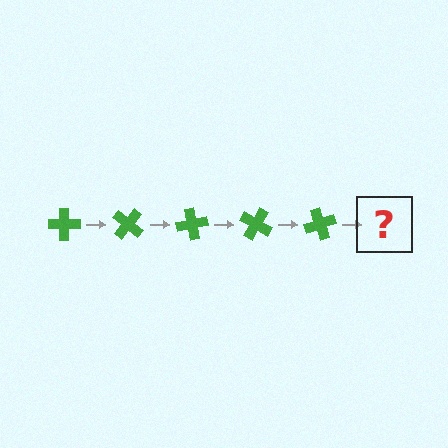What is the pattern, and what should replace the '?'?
The pattern is that the cross rotates 40 degrees each step. The '?' should be a green cross rotated 200 degrees.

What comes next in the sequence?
The next element should be a green cross rotated 200 degrees.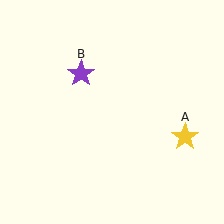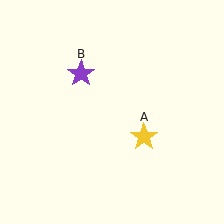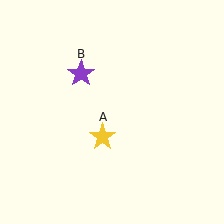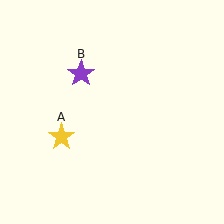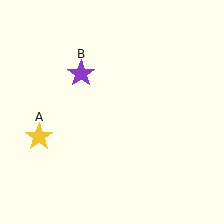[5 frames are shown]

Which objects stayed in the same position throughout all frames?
Purple star (object B) remained stationary.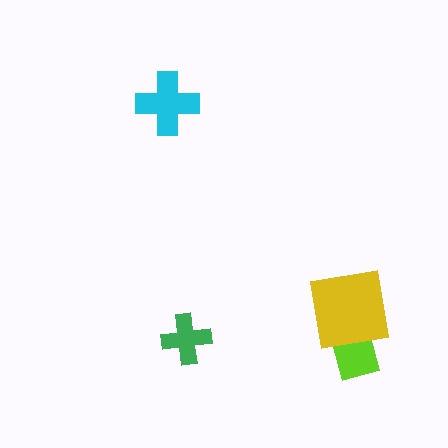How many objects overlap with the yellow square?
1 object overlaps with the yellow square.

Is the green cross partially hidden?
No, no other shape covers it.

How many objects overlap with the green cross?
0 objects overlap with the green cross.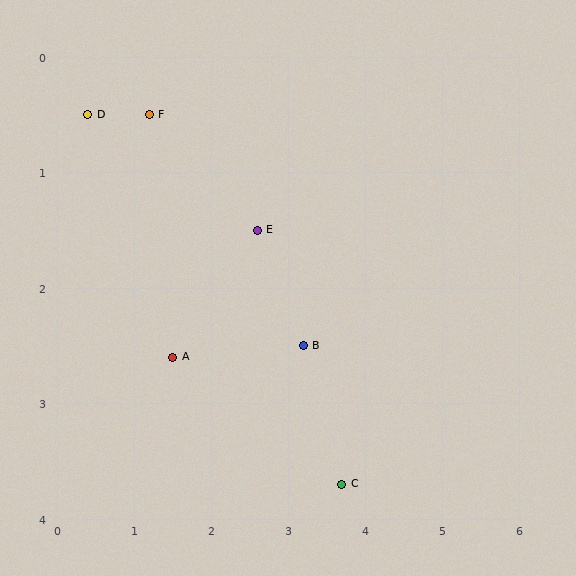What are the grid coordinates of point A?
Point A is at approximately (1.5, 2.6).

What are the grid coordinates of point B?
Point B is at approximately (3.2, 2.5).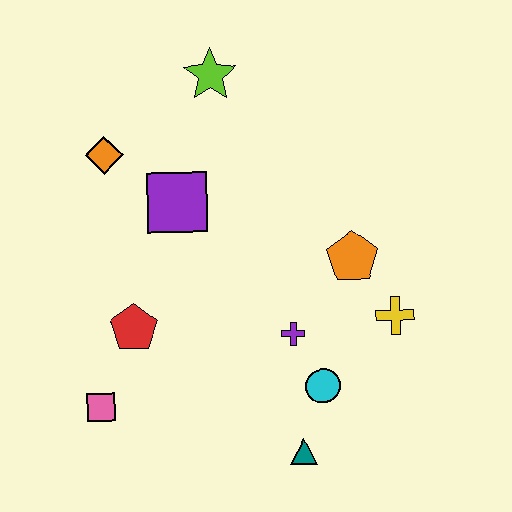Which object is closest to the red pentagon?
The pink square is closest to the red pentagon.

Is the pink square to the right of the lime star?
No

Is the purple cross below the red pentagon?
Yes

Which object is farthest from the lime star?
The teal triangle is farthest from the lime star.